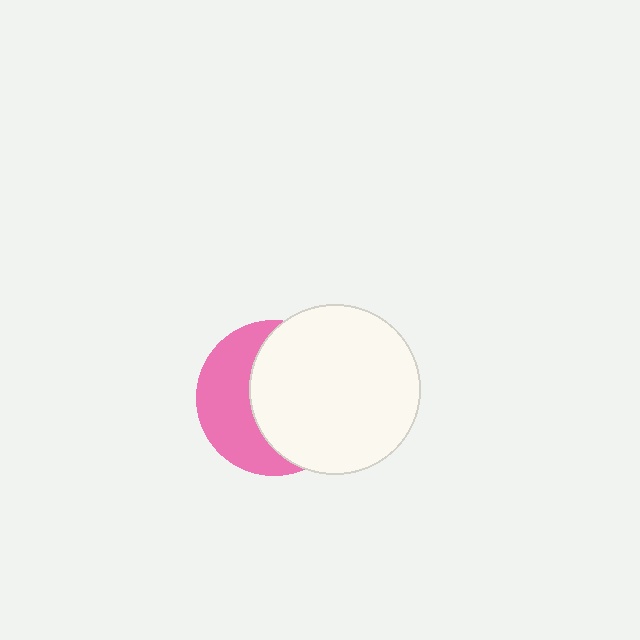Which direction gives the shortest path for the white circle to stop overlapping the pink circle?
Moving right gives the shortest separation.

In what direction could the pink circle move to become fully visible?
The pink circle could move left. That would shift it out from behind the white circle entirely.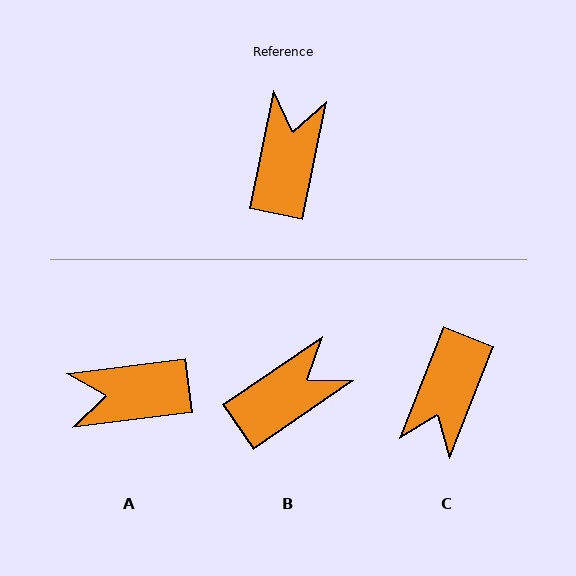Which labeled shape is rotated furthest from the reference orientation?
C, about 170 degrees away.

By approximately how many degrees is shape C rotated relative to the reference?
Approximately 170 degrees counter-clockwise.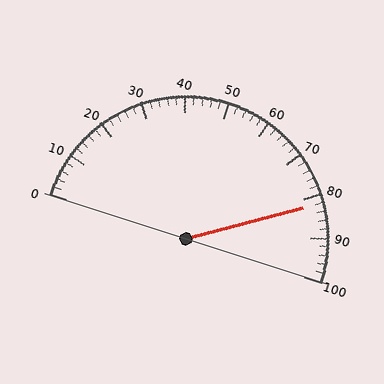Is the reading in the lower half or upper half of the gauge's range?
The reading is in the upper half of the range (0 to 100).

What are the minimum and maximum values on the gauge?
The gauge ranges from 0 to 100.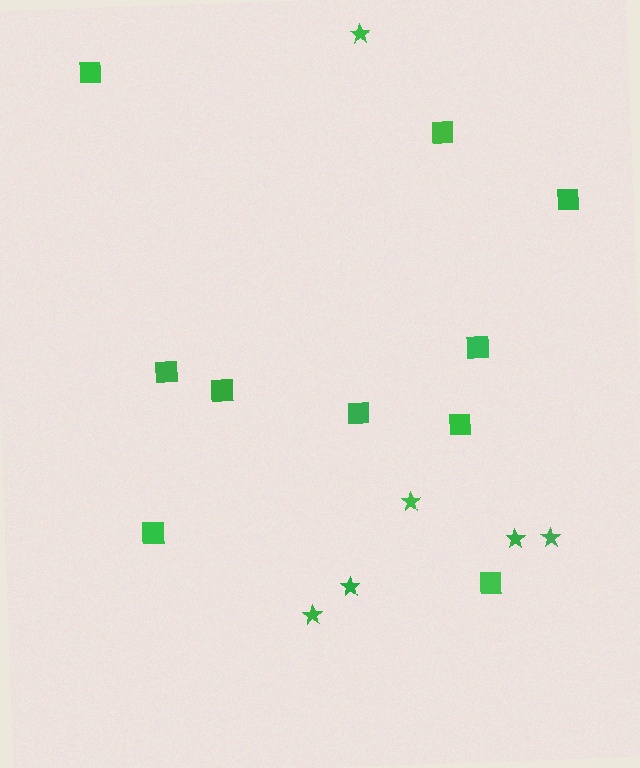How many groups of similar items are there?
There are 2 groups: one group of stars (6) and one group of squares (10).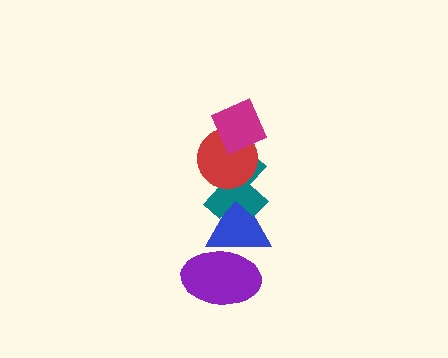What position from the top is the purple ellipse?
The purple ellipse is 5th from the top.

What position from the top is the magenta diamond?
The magenta diamond is 1st from the top.